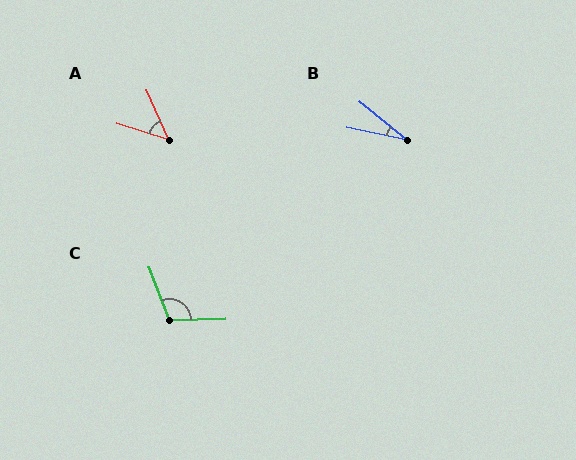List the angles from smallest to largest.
B (28°), A (48°), C (109°).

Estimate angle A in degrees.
Approximately 48 degrees.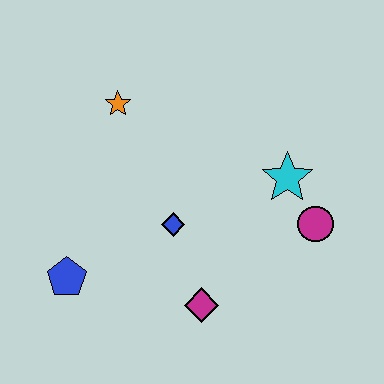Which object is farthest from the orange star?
The magenta circle is farthest from the orange star.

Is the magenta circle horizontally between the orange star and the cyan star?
No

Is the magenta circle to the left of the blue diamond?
No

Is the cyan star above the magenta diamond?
Yes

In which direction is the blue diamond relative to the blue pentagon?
The blue diamond is to the right of the blue pentagon.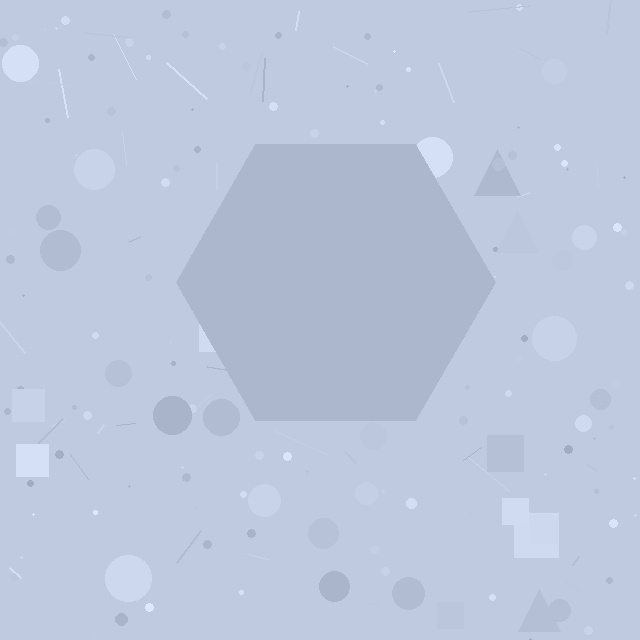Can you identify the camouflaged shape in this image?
The camouflaged shape is a hexagon.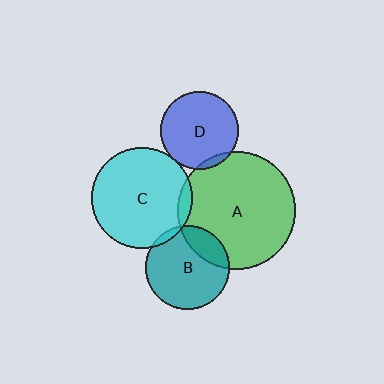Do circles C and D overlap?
Yes.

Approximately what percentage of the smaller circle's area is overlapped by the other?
Approximately 5%.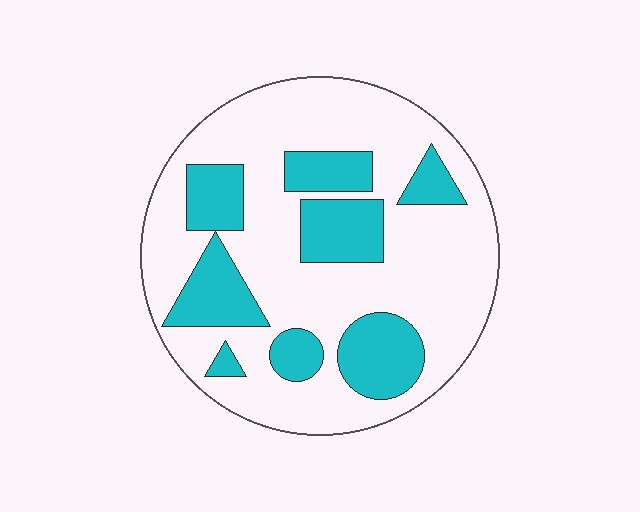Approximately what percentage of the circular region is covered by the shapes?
Approximately 30%.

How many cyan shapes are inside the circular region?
8.